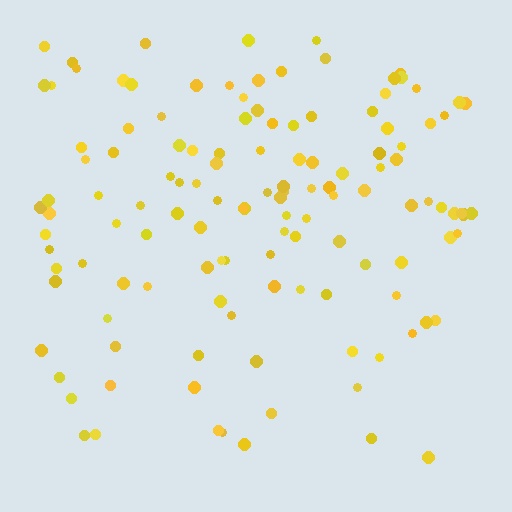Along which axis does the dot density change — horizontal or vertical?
Vertical.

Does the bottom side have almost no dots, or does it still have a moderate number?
Still a moderate number, just noticeably fewer than the top.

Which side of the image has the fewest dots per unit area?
The bottom.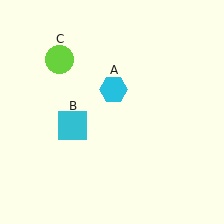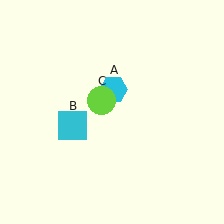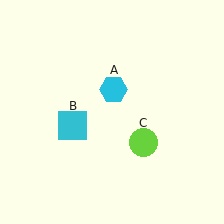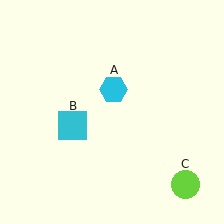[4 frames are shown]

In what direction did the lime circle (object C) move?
The lime circle (object C) moved down and to the right.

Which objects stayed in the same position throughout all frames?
Cyan hexagon (object A) and cyan square (object B) remained stationary.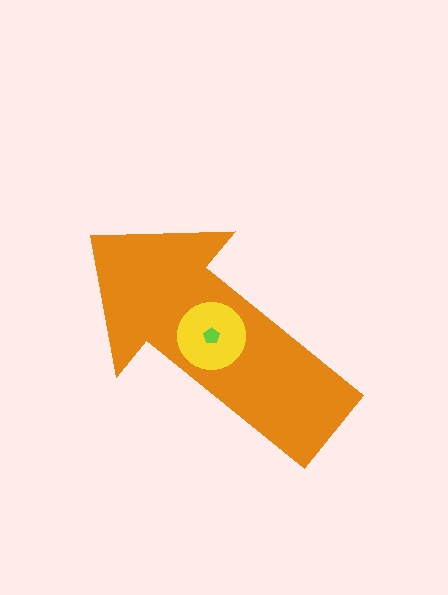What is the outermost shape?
The orange arrow.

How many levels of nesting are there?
3.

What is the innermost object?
The lime pentagon.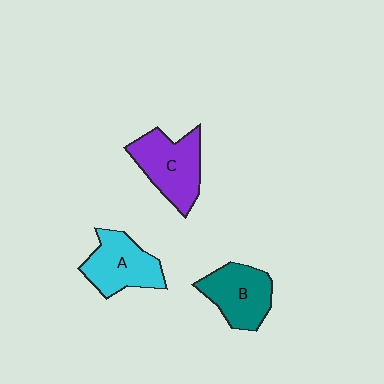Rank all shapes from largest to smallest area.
From largest to smallest: C (purple), A (cyan), B (teal).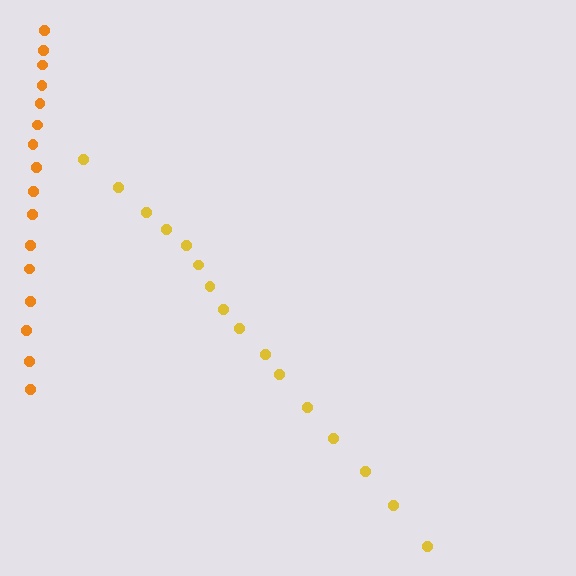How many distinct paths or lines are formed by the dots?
There are 2 distinct paths.